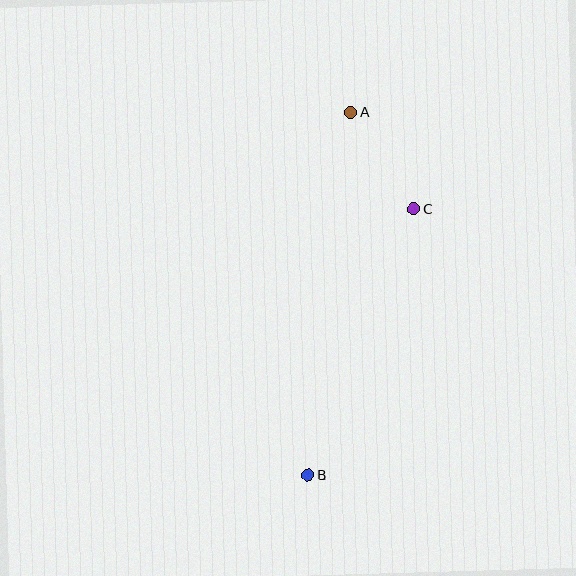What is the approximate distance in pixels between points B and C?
The distance between B and C is approximately 286 pixels.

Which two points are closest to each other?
Points A and C are closest to each other.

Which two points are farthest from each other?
Points A and B are farthest from each other.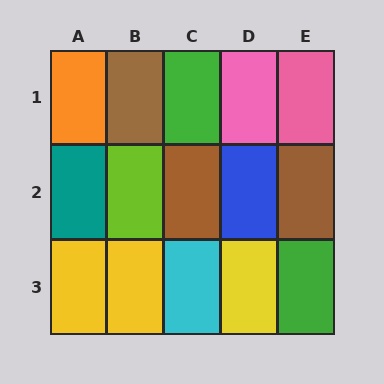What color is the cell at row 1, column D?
Pink.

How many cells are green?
2 cells are green.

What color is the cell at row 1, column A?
Orange.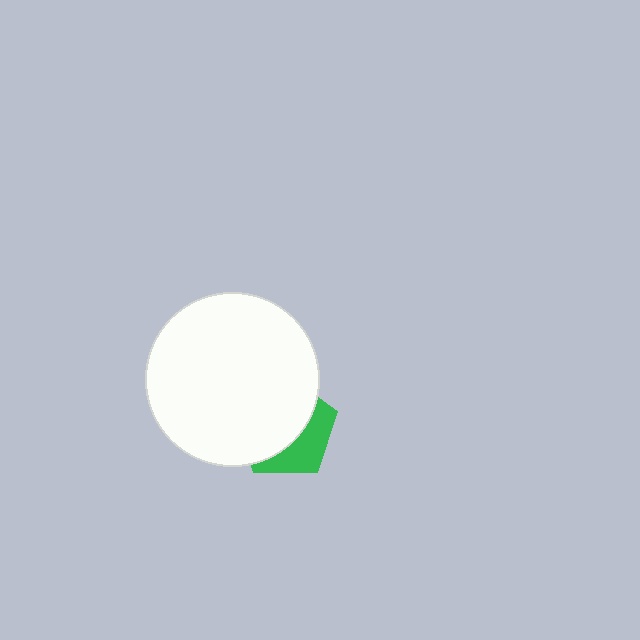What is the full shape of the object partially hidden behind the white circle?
The partially hidden object is a green pentagon.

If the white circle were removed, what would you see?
You would see the complete green pentagon.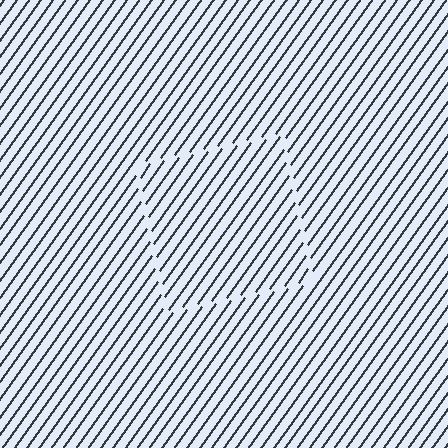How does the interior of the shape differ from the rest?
The interior of the shape contains the same grating, shifted by half a period — the contour is defined by the phase discontinuity where line-ends from the inner and outer gratings abut.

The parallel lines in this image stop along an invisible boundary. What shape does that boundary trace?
An illusory square. The interior of the shape contains the same grating, shifted by half a period — the contour is defined by the phase discontinuity where line-ends from the inner and outer gratings abut.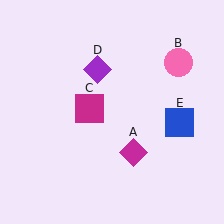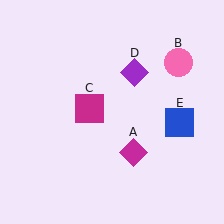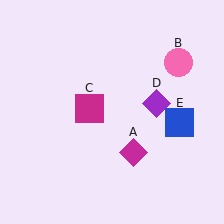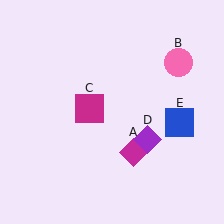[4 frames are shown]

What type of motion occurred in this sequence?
The purple diamond (object D) rotated clockwise around the center of the scene.